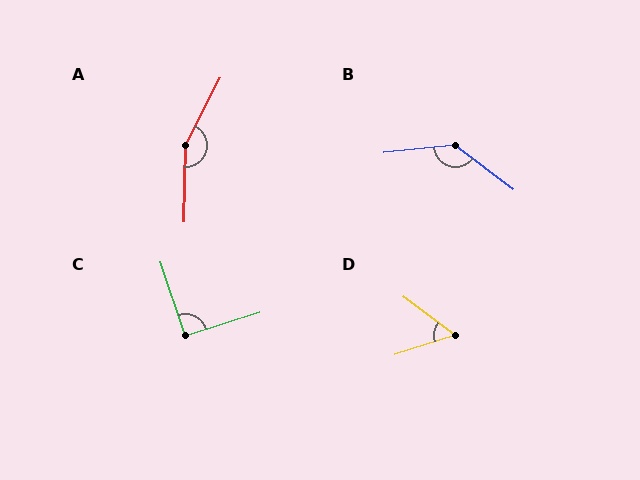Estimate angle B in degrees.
Approximately 136 degrees.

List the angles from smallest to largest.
D (54°), C (91°), B (136°), A (154°).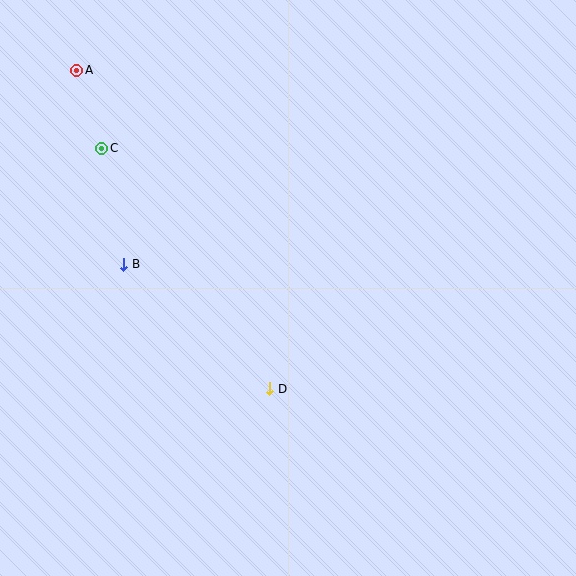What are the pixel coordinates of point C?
Point C is at (102, 148).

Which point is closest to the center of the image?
Point D at (270, 389) is closest to the center.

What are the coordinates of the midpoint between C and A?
The midpoint between C and A is at (89, 109).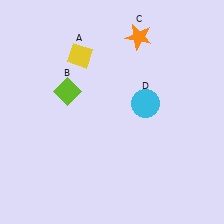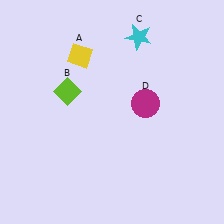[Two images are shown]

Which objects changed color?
C changed from orange to cyan. D changed from cyan to magenta.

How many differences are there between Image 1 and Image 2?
There are 2 differences between the two images.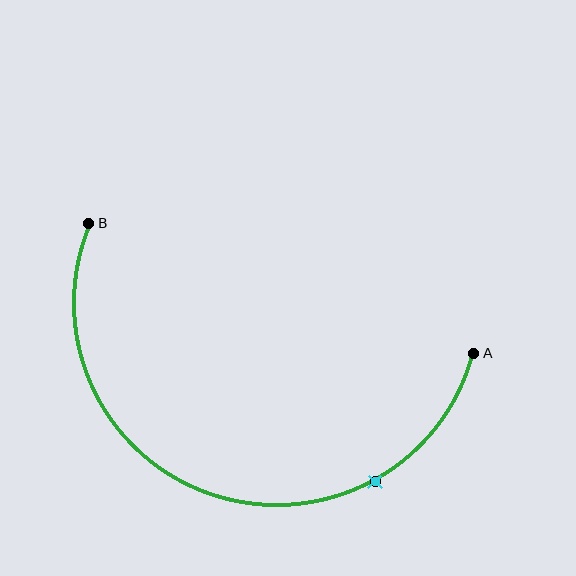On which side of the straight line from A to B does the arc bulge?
The arc bulges below the straight line connecting A and B.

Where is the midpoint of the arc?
The arc midpoint is the point on the curve farthest from the straight line joining A and B. It sits below that line.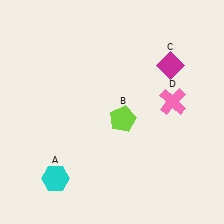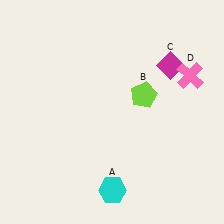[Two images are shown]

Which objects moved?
The objects that moved are: the cyan hexagon (A), the lime pentagon (B), the pink cross (D).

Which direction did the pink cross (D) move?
The pink cross (D) moved up.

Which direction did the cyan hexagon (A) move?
The cyan hexagon (A) moved right.